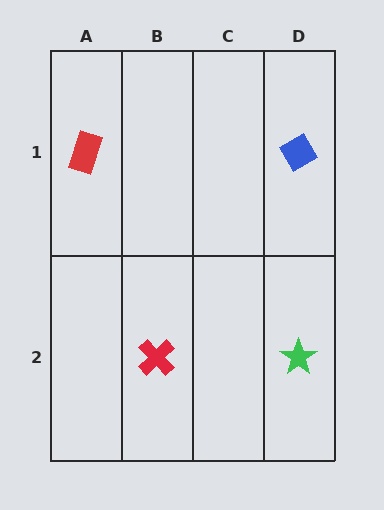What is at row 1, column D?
A blue diamond.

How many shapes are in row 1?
2 shapes.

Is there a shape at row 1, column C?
No, that cell is empty.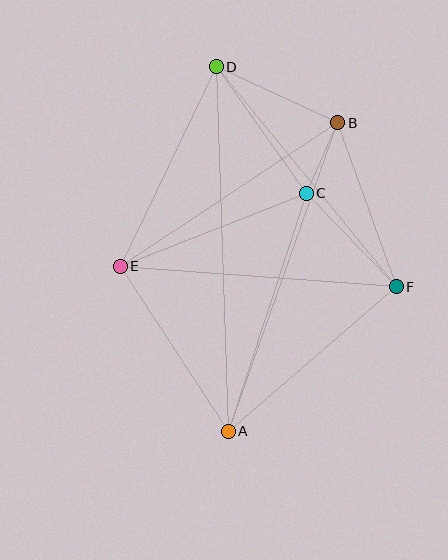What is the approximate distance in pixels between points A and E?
The distance between A and E is approximately 197 pixels.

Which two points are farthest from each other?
Points A and D are farthest from each other.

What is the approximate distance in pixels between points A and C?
The distance between A and C is approximately 251 pixels.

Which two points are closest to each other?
Points B and C are closest to each other.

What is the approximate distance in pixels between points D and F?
The distance between D and F is approximately 284 pixels.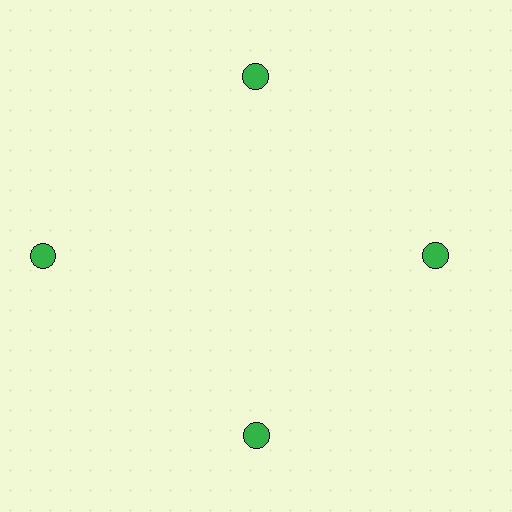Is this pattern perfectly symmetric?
No. The 4 green circles are arranged in a ring, but one element near the 9 o'clock position is pushed outward from the center, breaking the 4-fold rotational symmetry.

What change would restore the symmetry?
The symmetry would be restored by moving it inward, back onto the ring so that all 4 circles sit at equal angles and equal distance from the center.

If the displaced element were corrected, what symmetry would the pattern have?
It would have 4-fold rotational symmetry — the pattern would map onto itself every 90 degrees.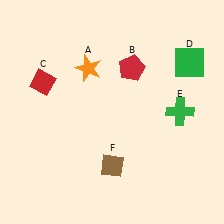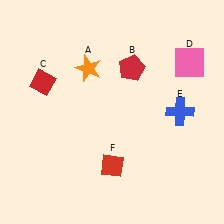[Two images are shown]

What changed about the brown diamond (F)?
In Image 1, F is brown. In Image 2, it changed to red.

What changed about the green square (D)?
In Image 1, D is green. In Image 2, it changed to pink.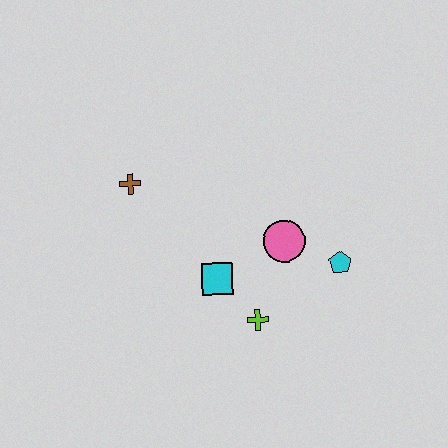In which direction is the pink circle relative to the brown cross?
The pink circle is to the right of the brown cross.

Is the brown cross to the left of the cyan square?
Yes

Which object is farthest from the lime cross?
The brown cross is farthest from the lime cross.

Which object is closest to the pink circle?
The cyan pentagon is closest to the pink circle.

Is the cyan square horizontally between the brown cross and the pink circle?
Yes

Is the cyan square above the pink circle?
No